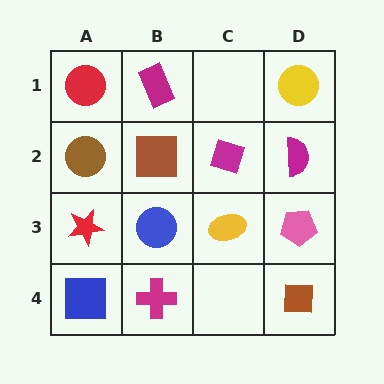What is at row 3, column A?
A red star.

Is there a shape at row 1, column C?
No, that cell is empty.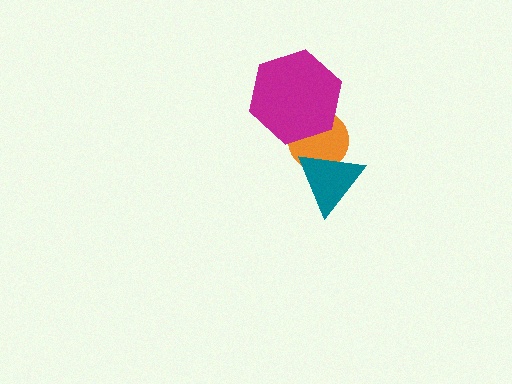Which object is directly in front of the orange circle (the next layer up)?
The teal triangle is directly in front of the orange circle.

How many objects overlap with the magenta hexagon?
1 object overlaps with the magenta hexagon.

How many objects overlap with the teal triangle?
1 object overlaps with the teal triangle.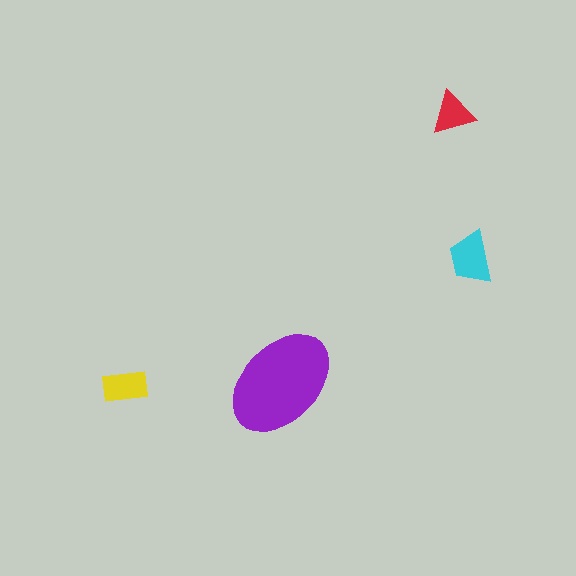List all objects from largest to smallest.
The purple ellipse, the cyan trapezoid, the yellow rectangle, the red triangle.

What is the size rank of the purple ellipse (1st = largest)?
1st.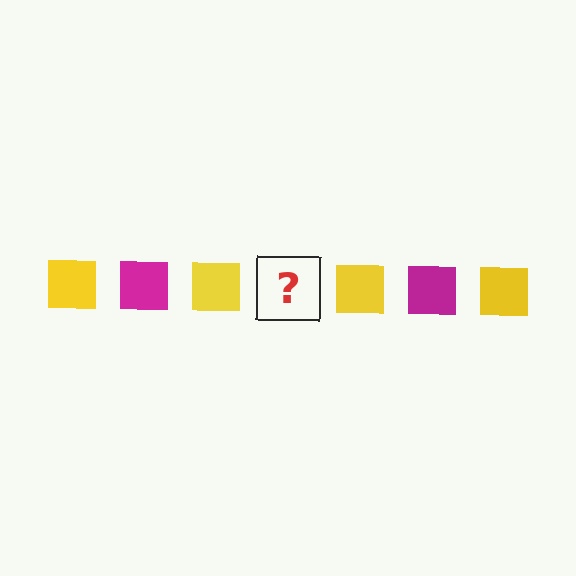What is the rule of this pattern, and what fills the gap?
The rule is that the pattern cycles through yellow, magenta squares. The gap should be filled with a magenta square.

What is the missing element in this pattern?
The missing element is a magenta square.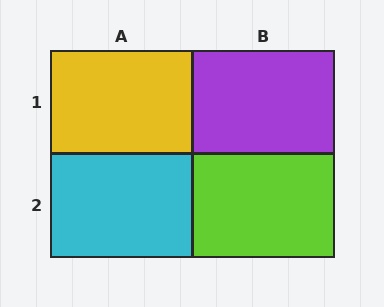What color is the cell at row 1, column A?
Yellow.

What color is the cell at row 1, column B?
Purple.